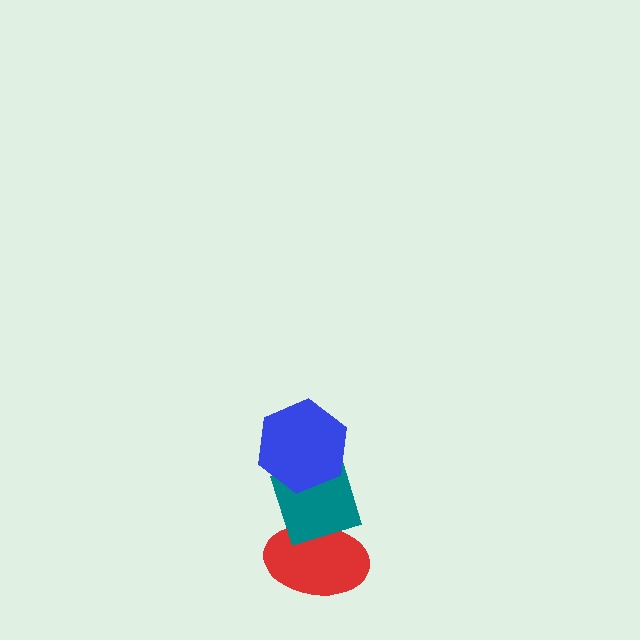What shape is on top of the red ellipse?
The teal diamond is on top of the red ellipse.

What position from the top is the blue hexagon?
The blue hexagon is 1st from the top.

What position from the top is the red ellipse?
The red ellipse is 3rd from the top.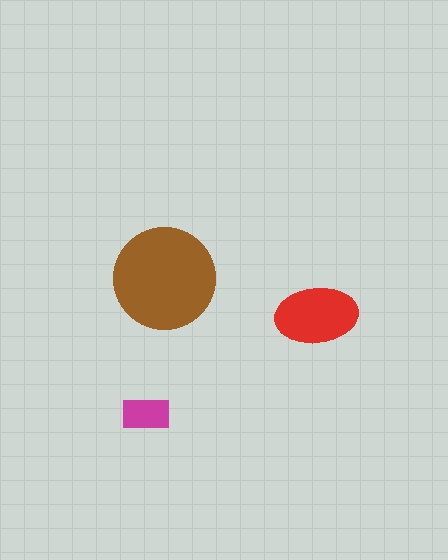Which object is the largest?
The brown circle.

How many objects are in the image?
There are 3 objects in the image.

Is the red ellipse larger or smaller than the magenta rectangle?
Larger.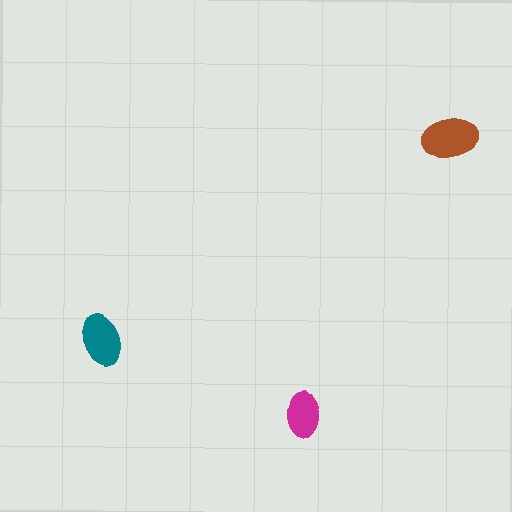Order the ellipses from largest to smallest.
the brown one, the teal one, the magenta one.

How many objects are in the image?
There are 3 objects in the image.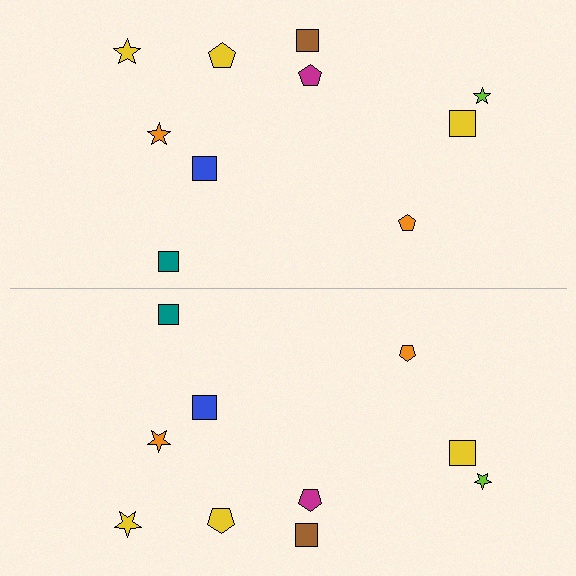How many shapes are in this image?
There are 20 shapes in this image.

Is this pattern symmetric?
Yes, this pattern has bilateral (reflection) symmetry.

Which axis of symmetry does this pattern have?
The pattern has a horizontal axis of symmetry running through the center of the image.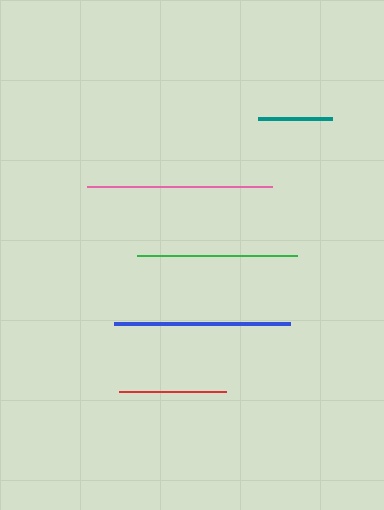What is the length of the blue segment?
The blue segment is approximately 176 pixels long.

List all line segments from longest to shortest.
From longest to shortest: pink, blue, green, red, teal.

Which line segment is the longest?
The pink line is the longest at approximately 185 pixels.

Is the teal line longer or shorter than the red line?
The red line is longer than the teal line.